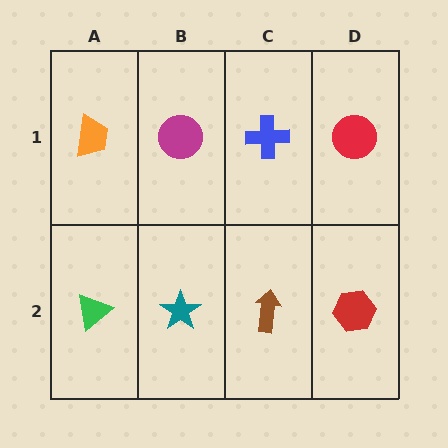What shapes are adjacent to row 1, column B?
A teal star (row 2, column B), an orange trapezoid (row 1, column A), a blue cross (row 1, column C).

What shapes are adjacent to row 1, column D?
A red hexagon (row 2, column D), a blue cross (row 1, column C).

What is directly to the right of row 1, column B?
A blue cross.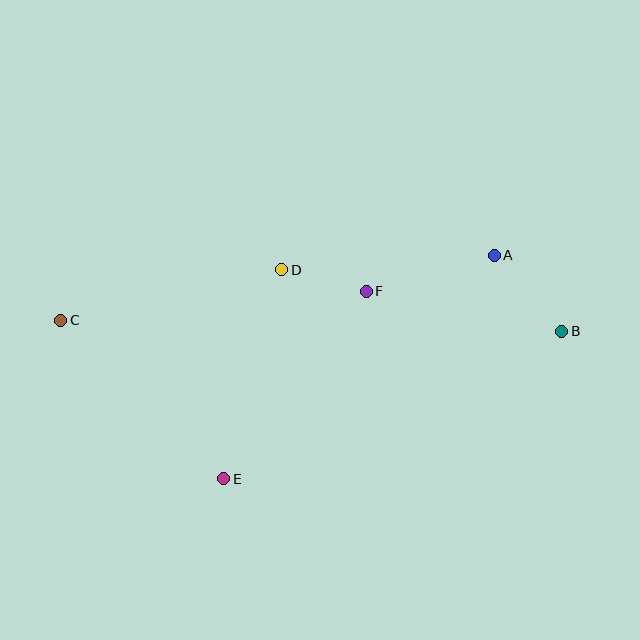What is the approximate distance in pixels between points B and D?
The distance between B and D is approximately 287 pixels.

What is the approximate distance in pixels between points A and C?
The distance between A and C is approximately 438 pixels.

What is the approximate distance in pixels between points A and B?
The distance between A and B is approximately 102 pixels.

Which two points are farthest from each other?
Points B and C are farthest from each other.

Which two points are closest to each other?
Points D and F are closest to each other.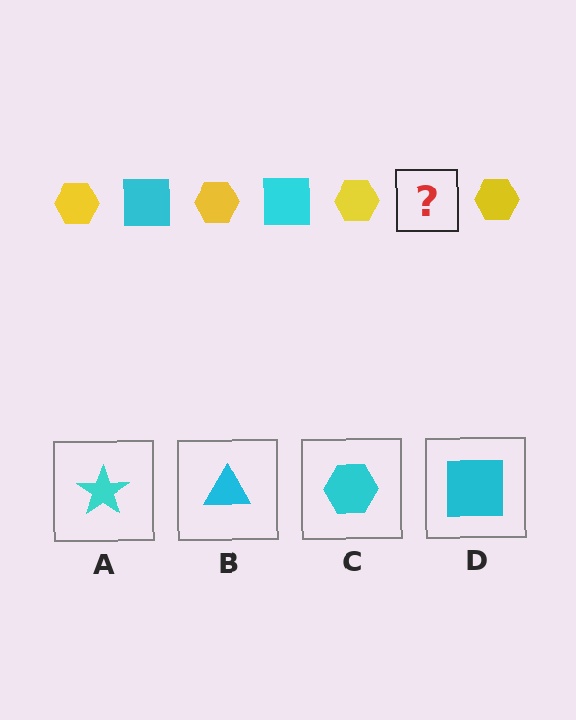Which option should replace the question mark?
Option D.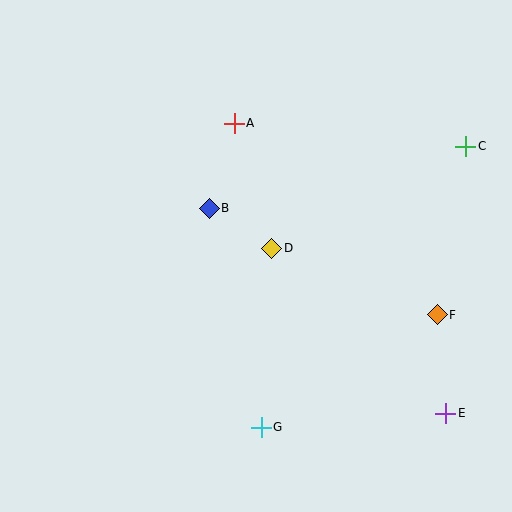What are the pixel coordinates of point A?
Point A is at (234, 123).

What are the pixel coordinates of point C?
Point C is at (466, 146).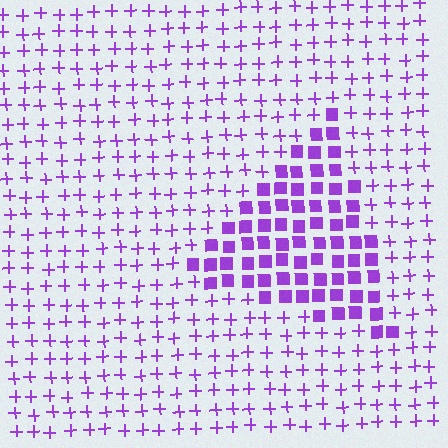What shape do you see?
I see a triangle.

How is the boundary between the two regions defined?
The boundary is defined by a change in element shape: squares inside vs. plus signs outside. All elements share the same color and spacing.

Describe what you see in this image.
The image is filled with small purple elements arranged in a uniform grid. A triangle-shaped region contains squares, while the surrounding area contains plus signs. The boundary is defined purely by the change in element shape.